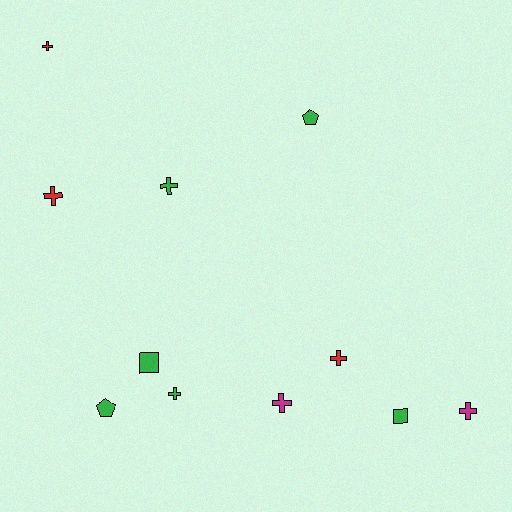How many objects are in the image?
There are 11 objects.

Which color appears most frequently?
Green, with 6 objects.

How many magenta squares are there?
There are no magenta squares.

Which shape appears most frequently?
Cross, with 7 objects.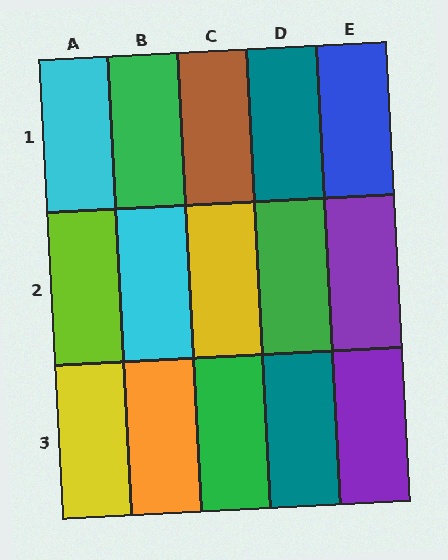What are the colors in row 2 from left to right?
Lime, cyan, yellow, green, purple.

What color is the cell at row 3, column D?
Teal.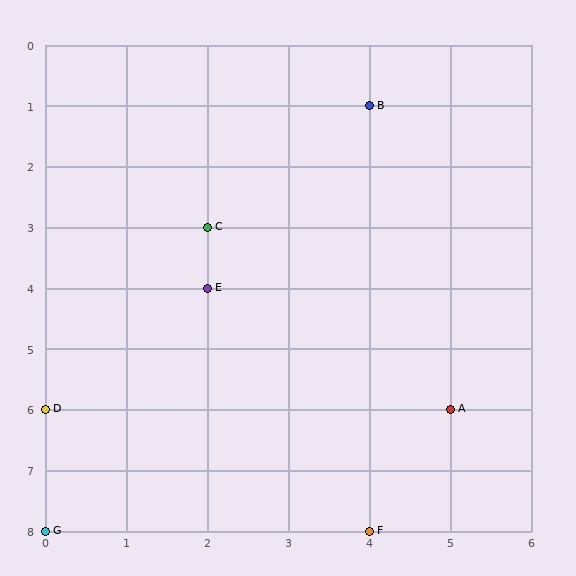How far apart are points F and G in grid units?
Points F and G are 4 columns apart.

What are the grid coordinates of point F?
Point F is at grid coordinates (4, 8).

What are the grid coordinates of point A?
Point A is at grid coordinates (5, 6).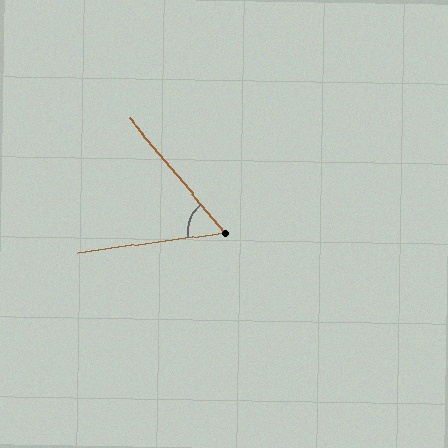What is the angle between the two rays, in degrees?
Approximately 58 degrees.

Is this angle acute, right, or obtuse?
It is acute.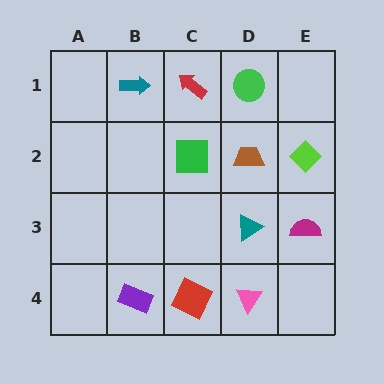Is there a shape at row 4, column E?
No, that cell is empty.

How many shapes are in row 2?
3 shapes.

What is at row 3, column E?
A magenta semicircle.